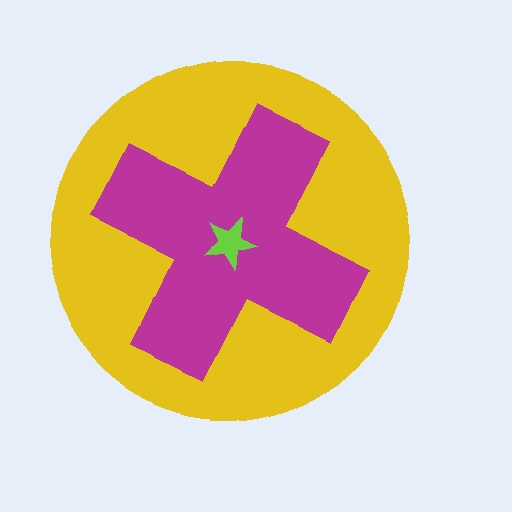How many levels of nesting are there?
3.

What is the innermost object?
The lime star.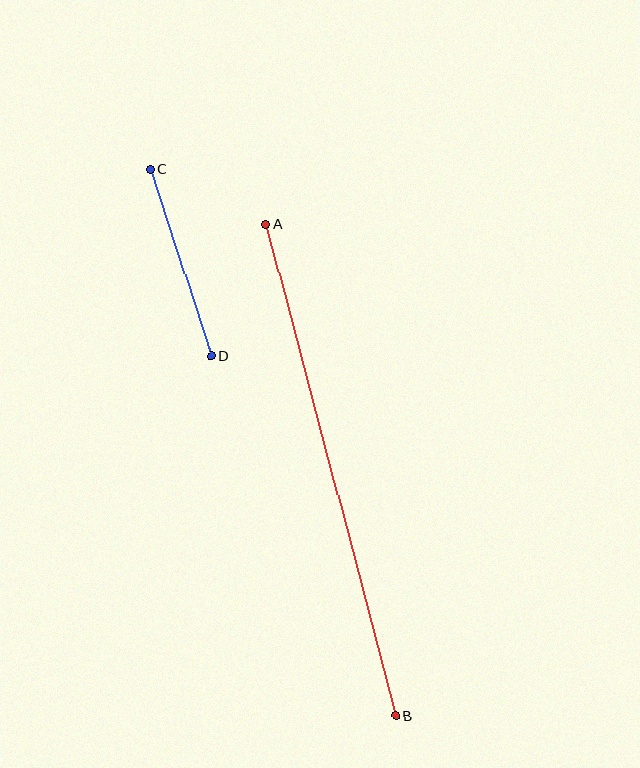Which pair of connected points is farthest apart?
Points A and B are farthest apart.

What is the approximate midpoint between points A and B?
The midpoint is at approximately (331, 470) pixels.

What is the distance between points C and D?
The distance is approximately 197 pixels.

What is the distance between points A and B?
The distance is approximately 508 pixels.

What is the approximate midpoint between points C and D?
The midpoint is at approximately (181, 263) pixels.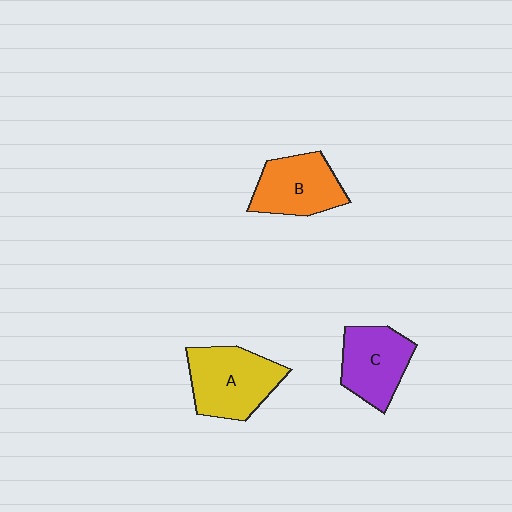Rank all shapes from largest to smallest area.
From largest to smallest: A (yellow), B (orange), C (purple).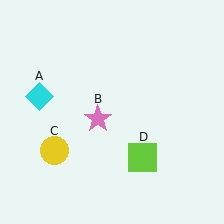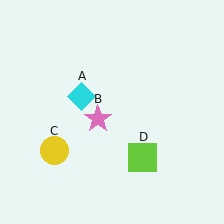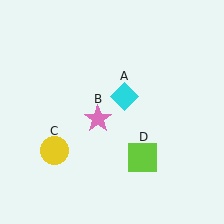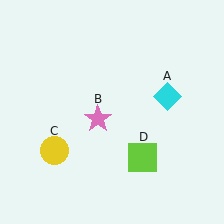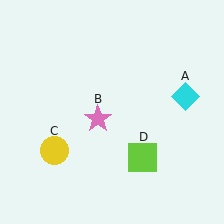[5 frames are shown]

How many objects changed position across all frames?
1 object changed position: cyan diamond (object A).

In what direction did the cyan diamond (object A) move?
The cyan diamond (object A) moved right.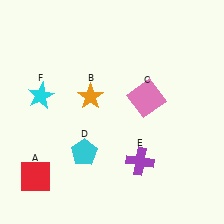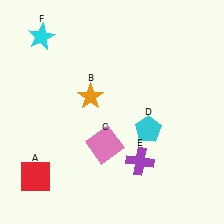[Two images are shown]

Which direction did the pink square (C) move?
The pink square (C) moved down.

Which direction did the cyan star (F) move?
The cyan star (F) moved up.